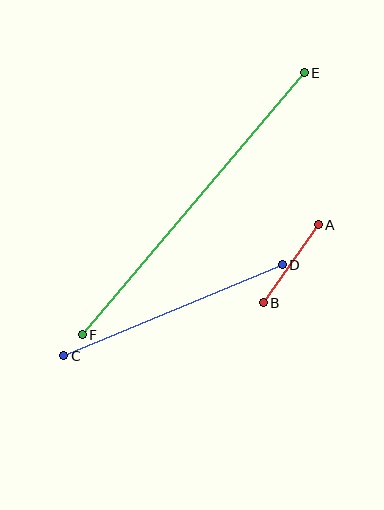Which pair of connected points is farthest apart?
Points E and F are farthest apart.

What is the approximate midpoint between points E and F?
The midpoint is at approximately (193, 204) pixels.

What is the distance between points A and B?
The distance is approximately 95 pixels.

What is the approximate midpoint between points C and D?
The midpoint is at approximately (173, 310) pixels.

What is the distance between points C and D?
The distance is approximately 236 pixels.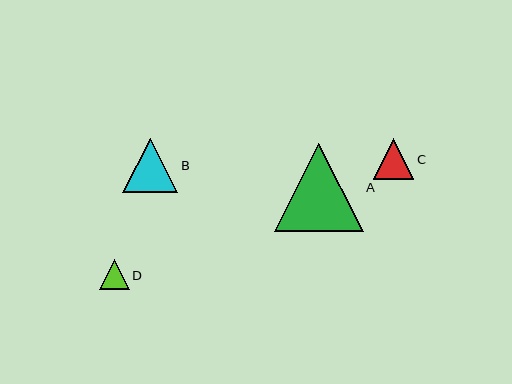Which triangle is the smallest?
Triangle D is the smallest with a size of approximately 30 pixels.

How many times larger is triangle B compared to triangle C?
Triangle B is approximately 1.3 times the size of triangle C.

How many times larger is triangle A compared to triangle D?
Triangle A is approximately 2.9 times the size of triangle D.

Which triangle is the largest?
Triangle A is the largest with a size of approximately 89 pixels.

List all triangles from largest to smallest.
From largest to smallest: A, B, C, D.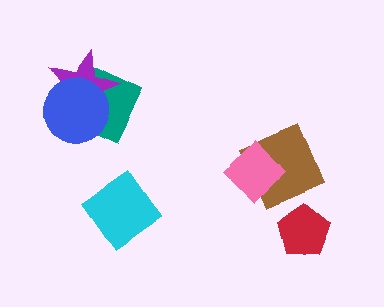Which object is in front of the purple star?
The blue circle is in front of the purple star.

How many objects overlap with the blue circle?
2 objects overlap with the blue circle.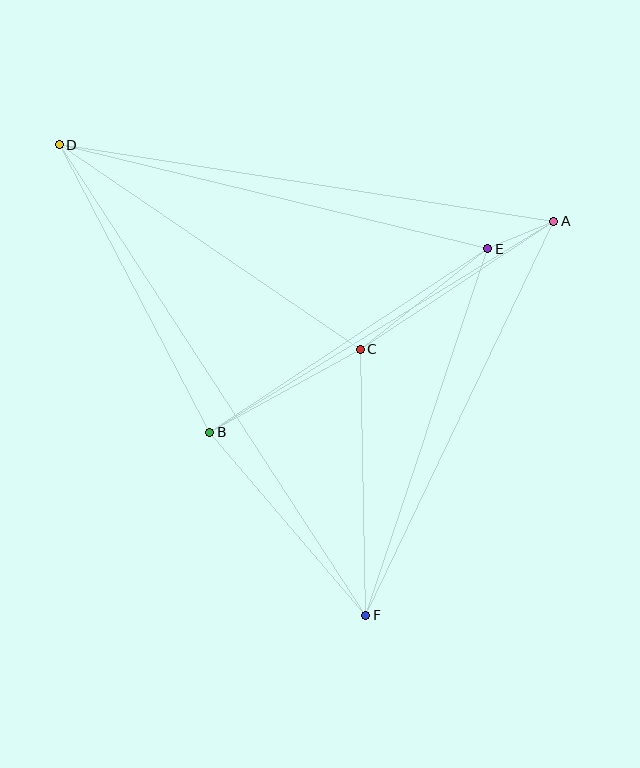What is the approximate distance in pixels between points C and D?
The distance between C and D is approximately 364 pixels.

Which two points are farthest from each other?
Points D and F are farthest from each other.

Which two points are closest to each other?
Points A and E are closest to each other.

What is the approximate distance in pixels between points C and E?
The distance between C and E is approximately 162 pixels.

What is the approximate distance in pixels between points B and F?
The distance between B and F is approximately 241 pixels.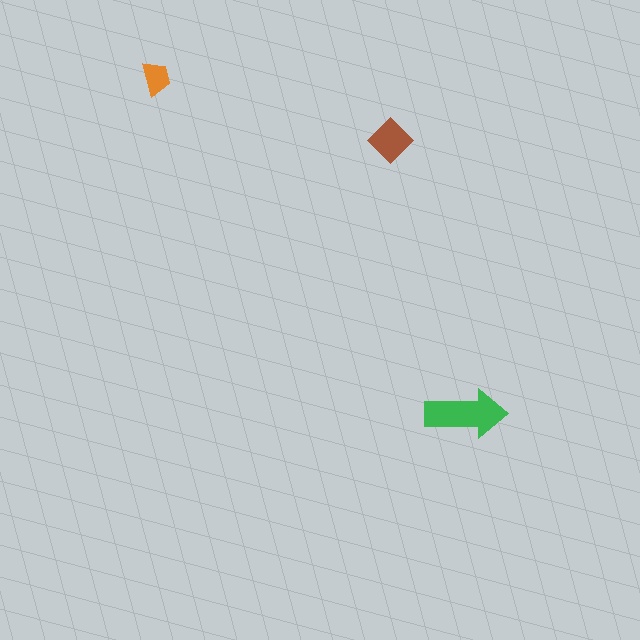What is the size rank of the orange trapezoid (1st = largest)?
3rd.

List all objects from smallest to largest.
The orange trapezoid, the brown diamond, the green arrow.